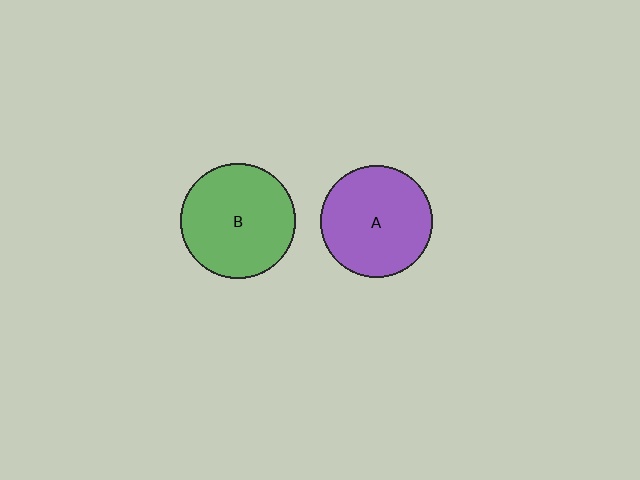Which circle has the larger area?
Circle B (green).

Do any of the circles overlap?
No, none of the circles overlap.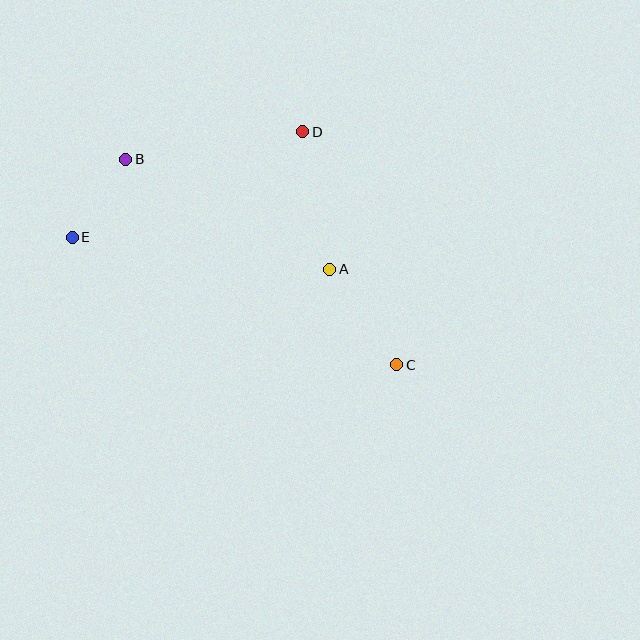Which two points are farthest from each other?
Points C and E are farthest from each other.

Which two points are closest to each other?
Points B and E are closest to each other.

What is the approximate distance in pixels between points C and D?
The distance between C and D is approximately 251 pixels.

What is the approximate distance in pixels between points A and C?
The distance between A and C is approximately 116 pixels.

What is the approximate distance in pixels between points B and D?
The distance between B and D is approximately 179 pixels.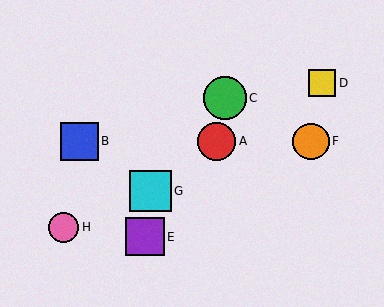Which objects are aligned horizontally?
Objects A, B, F are aligned horizontally.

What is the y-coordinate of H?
Object H is at y≈227.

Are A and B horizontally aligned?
Yes, both are at y≈141.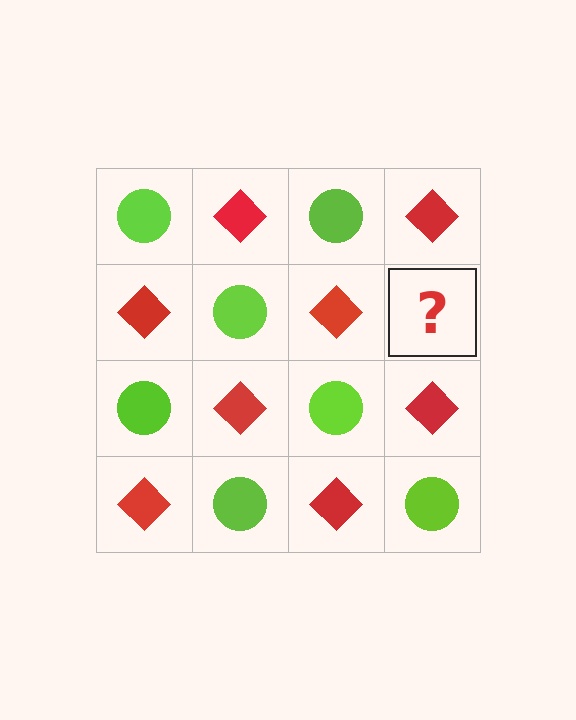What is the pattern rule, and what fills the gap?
The rule is that it alternates lime circle and red diamond in a checkerboard pattern. The gap should be filled with a lime circle.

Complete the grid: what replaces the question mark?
The question mark should be replaced with a lime circle.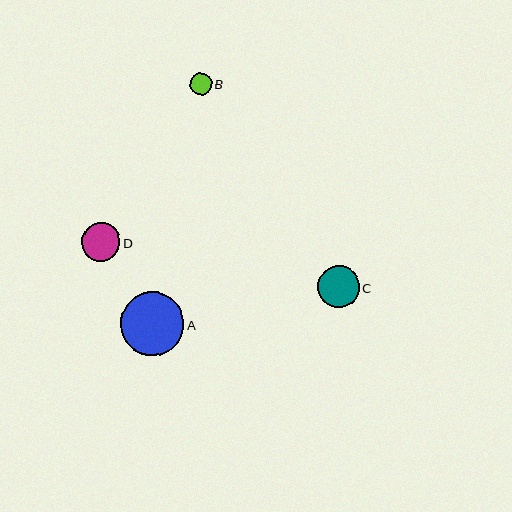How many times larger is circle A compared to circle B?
Circle A is approximately 2.9 times the size of circle B.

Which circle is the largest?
Circle A is the largest with a size of approximately 64 pixels.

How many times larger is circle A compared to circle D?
Circle A is approximately 1.7 times the size of circle D.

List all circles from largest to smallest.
From largest to smallest: A, C, D, B.